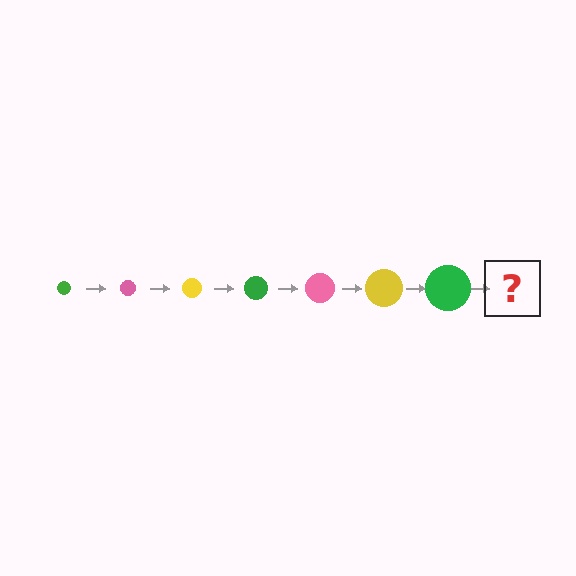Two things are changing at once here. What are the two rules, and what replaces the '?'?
The two rules are that the circle grows larger each step and the color cycles through green, pink, and yellow. The '?' should be a pink circle, larger than the previous one.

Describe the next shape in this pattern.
It should be a pink circle, larger than the previous one.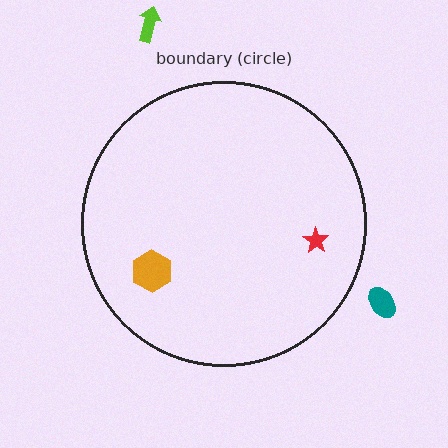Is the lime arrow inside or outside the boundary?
Outside.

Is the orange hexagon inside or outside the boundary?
Inside.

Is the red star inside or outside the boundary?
Inside.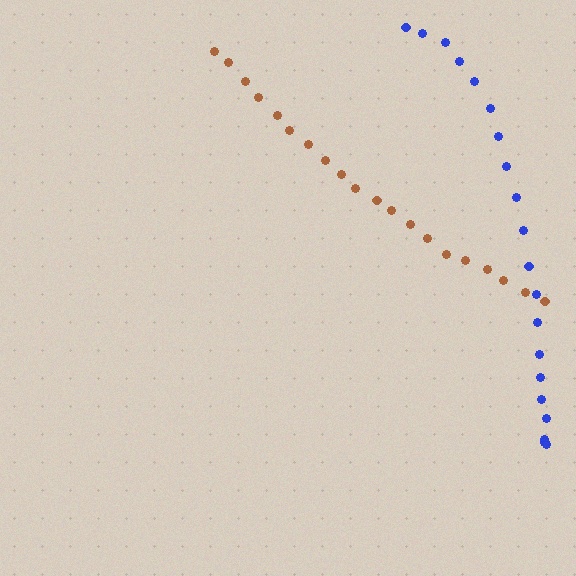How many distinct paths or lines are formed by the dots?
There are 2 distinct paths.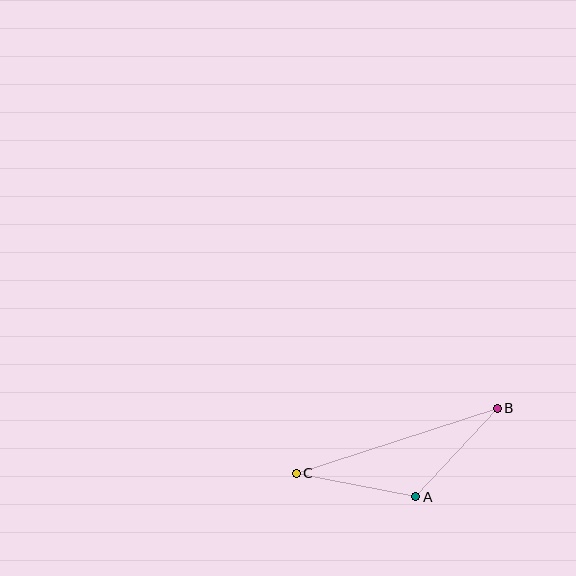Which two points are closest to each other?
Points A and B are closest to each other.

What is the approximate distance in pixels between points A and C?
The distance between A and C is approximately 122 pixels.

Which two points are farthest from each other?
Points B and C are farthest from each other.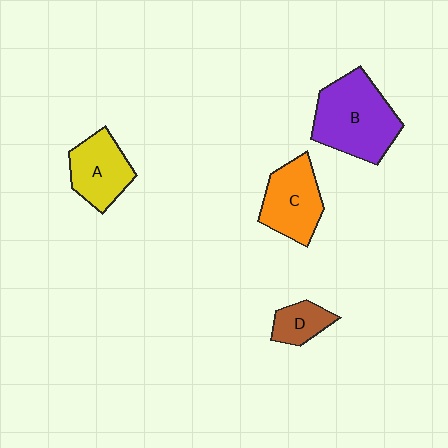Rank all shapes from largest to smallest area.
From largest to smallest: B (purple), C (orange), A (yellow), D (brown).